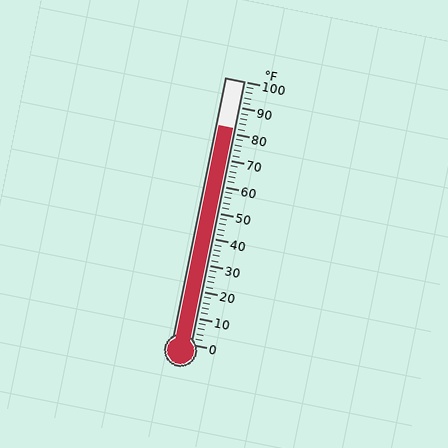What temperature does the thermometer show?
The thermometer shows approximately 82°F.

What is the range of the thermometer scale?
The thermometer scale ranges from 0°F to 100°F.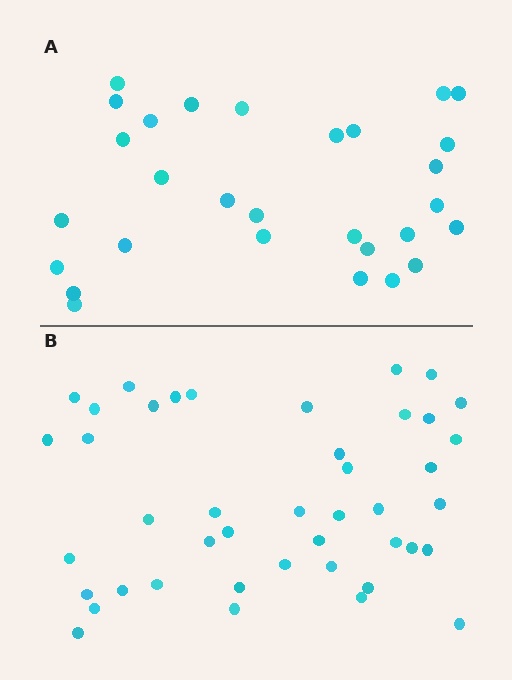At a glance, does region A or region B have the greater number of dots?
Region B (the bottom region) has more dots.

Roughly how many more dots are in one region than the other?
Region B has approximately 15 more dots than region A.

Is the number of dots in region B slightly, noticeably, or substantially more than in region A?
Region B has substantially more. The ratio is roughly 1.5 to 1.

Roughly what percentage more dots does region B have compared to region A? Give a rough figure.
About 50% more.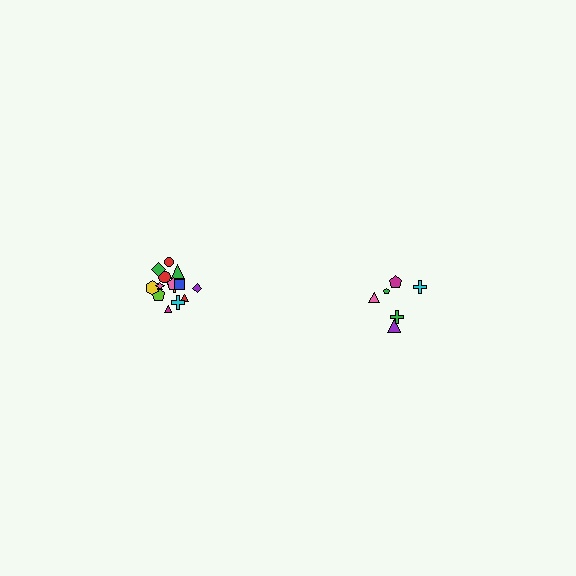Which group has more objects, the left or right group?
The left group.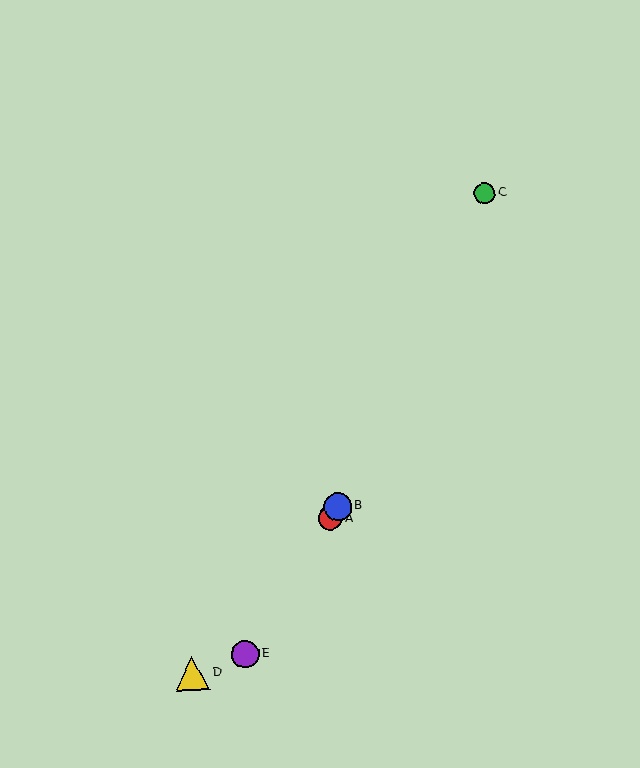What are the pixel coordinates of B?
Object B is at (337, 507).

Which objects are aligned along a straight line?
Objects A, B, E are aligned along a straight line.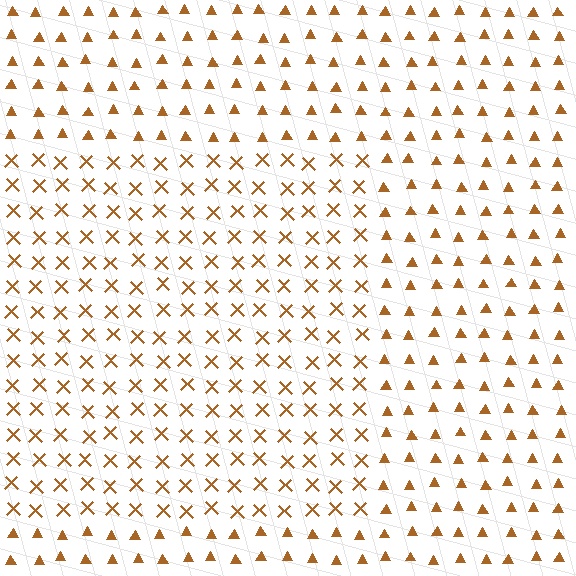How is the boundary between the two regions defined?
The boundary is defined by a change in element shape: X marks inside vs. triangles outside. All elements share the same color and spacing.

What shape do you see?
I see a rectangle.